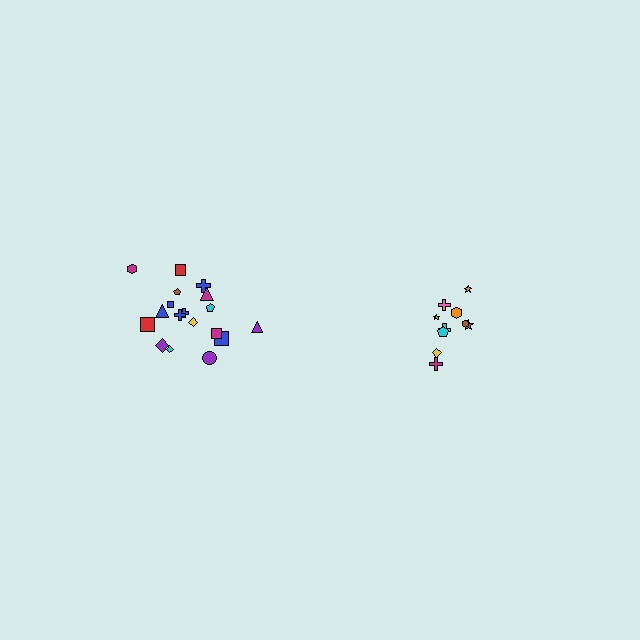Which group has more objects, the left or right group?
The left group.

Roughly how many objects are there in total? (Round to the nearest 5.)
Roughly 30 objects in total.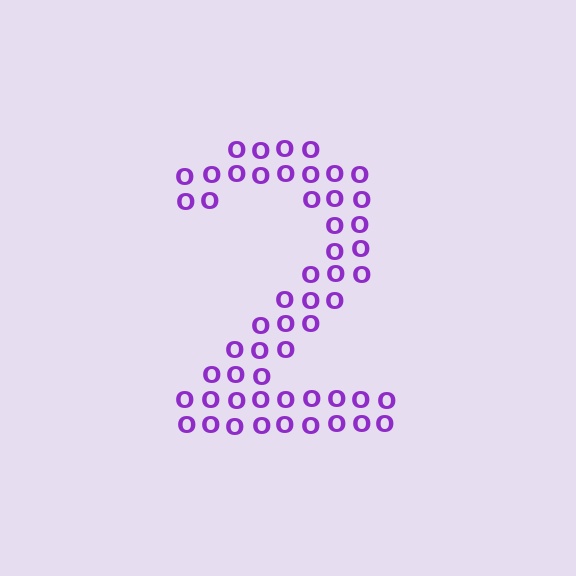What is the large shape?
The large shape is the digit 2.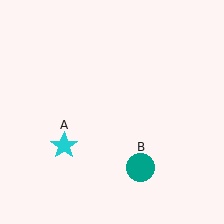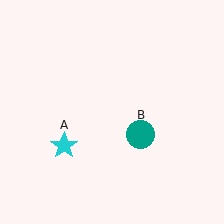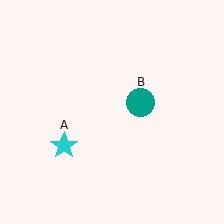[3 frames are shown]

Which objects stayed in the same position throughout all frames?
Cyan star (object A) remained stationary.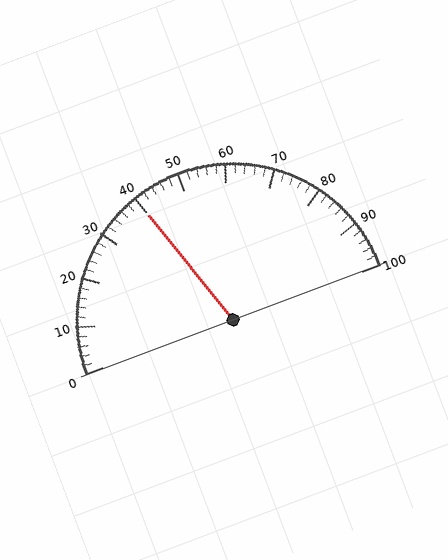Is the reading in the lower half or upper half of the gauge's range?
The reading is in the lower half of the range (0 to 100).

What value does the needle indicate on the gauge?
The needle indicates approximately 40.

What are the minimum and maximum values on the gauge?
The gauge ranges from 0 to 100.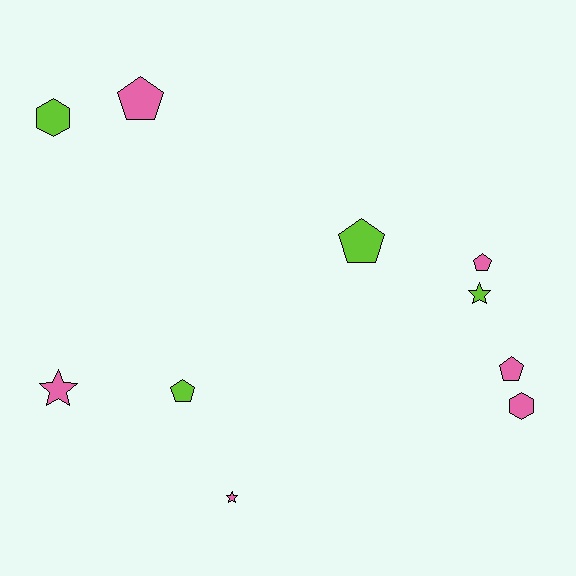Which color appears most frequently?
Pink, with 6 objects.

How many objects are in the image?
There are 10 objects.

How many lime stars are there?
There is 1 lime star.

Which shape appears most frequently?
Pentagon, with 5 objects.